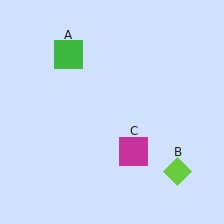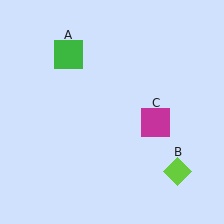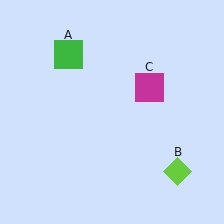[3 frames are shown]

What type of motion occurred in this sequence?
The magenta square (object C) rotated counterclockwise around the center of the scene.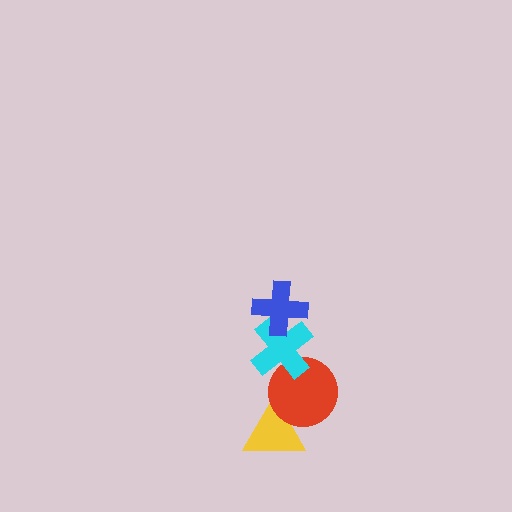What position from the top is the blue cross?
The blue cross is 1st from the top.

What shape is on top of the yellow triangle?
The red circle is on top of the yellow triangle.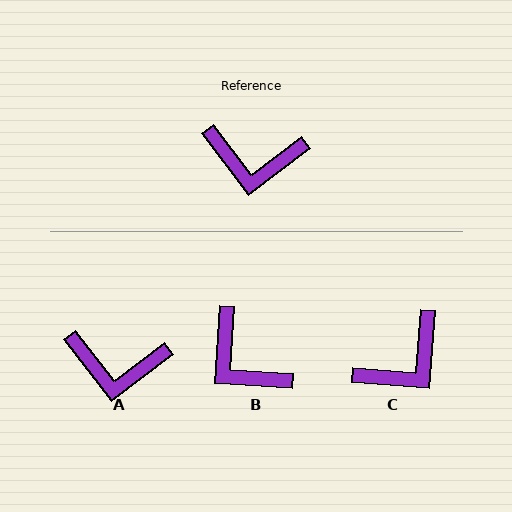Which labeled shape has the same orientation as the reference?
A.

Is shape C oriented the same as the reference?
No, it is off by about 48 degrees.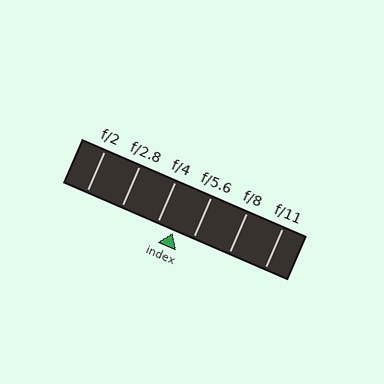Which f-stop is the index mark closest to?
The index mark is closest to f/4.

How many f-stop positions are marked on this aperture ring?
There are 6 f-stop positions marked.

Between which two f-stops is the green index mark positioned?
The index mark is between f/4 and f/5.6.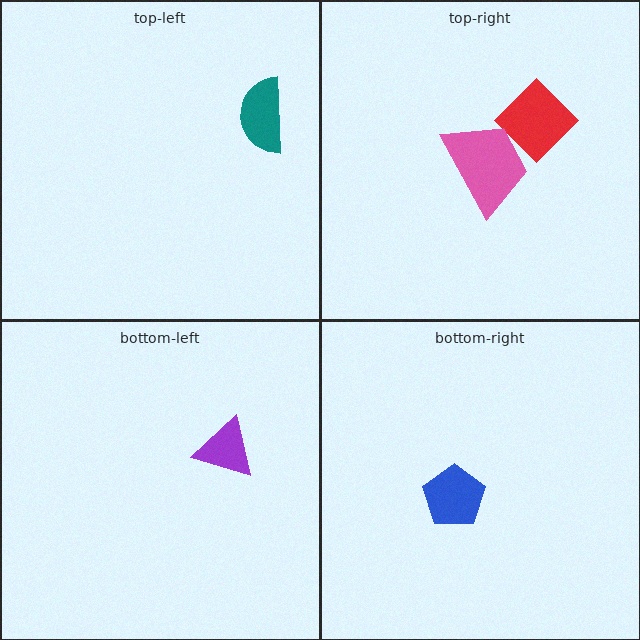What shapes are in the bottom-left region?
The purple triangle.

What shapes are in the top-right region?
The red diamond, the pink trapezoid.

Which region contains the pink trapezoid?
The top-right region.